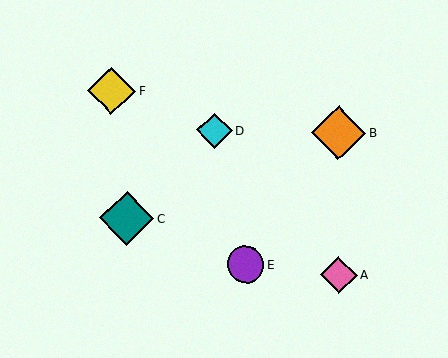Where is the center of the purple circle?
The center of the purple circle is at (246, 264).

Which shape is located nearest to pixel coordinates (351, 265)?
The pink diamond (labeled A) at (339, 275) is nearest to that location.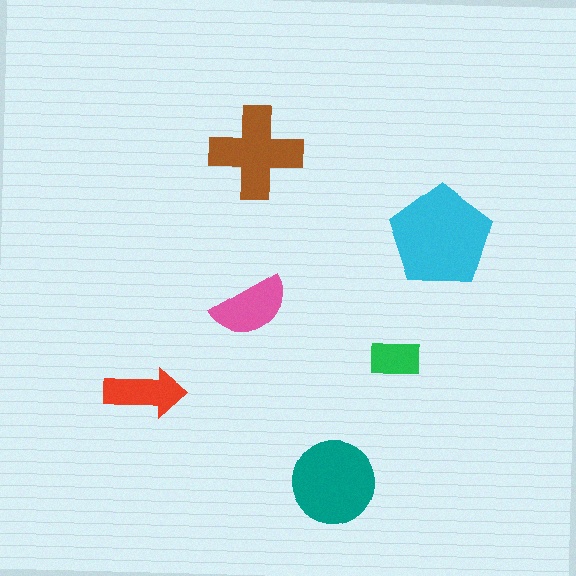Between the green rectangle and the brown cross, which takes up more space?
The brown cross.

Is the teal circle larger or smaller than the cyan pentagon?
Smaller.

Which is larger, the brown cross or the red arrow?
The brown cross.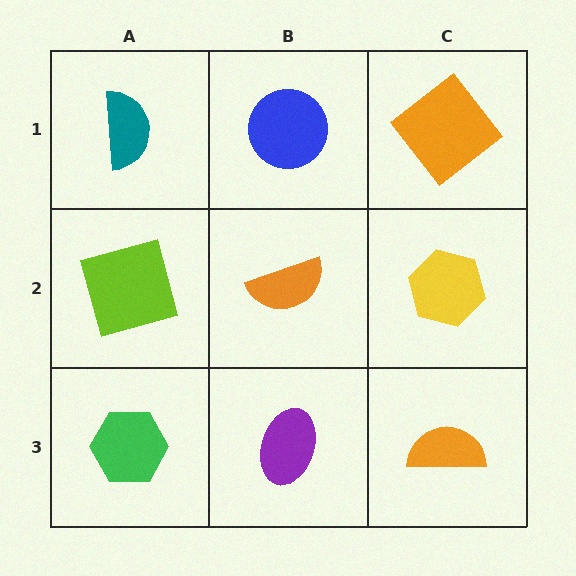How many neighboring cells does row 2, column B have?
4.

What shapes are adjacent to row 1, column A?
A lime square (row 2, column A), a blue circle (row 1, column B).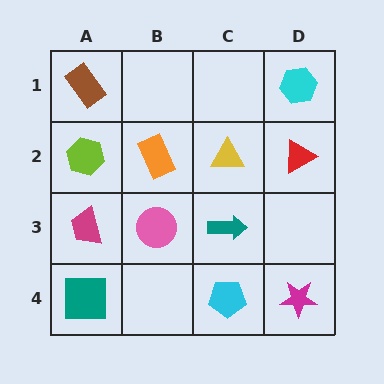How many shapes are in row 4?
3 shapes.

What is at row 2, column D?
A red triangle.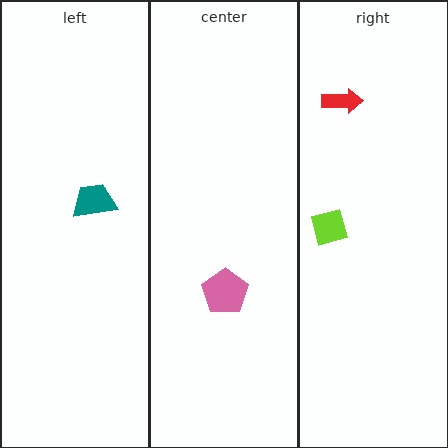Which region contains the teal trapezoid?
The left region.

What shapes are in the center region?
The pink pentagon.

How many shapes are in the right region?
2.